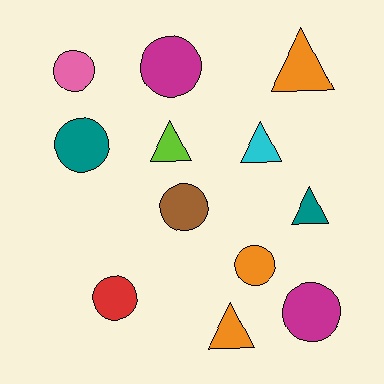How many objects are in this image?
There are 12 objects.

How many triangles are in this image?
There are 5 triangles.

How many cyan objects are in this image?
There is 1 cyan object.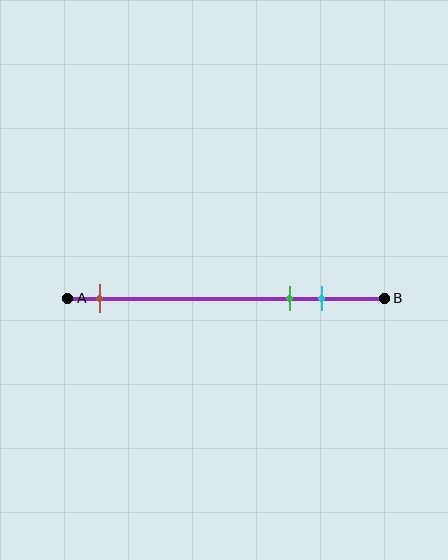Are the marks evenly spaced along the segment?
No, the marks are not evenly spaced.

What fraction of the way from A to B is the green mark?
The green mark is approximately 70% (0.7) of the way from A to B.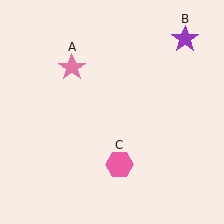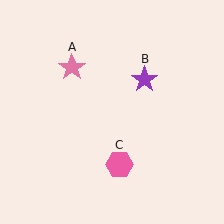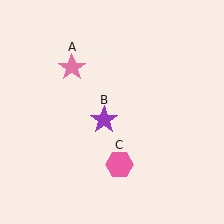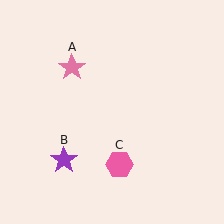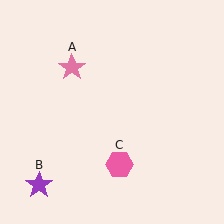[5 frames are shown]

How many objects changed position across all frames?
1 object changed position: purple star (object B).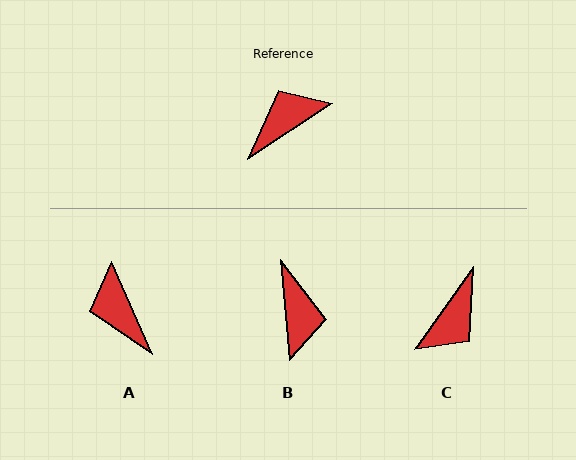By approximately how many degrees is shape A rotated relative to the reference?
Approximately 80 degrees counter-clockwise.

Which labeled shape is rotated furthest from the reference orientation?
C, about 158 degrees away.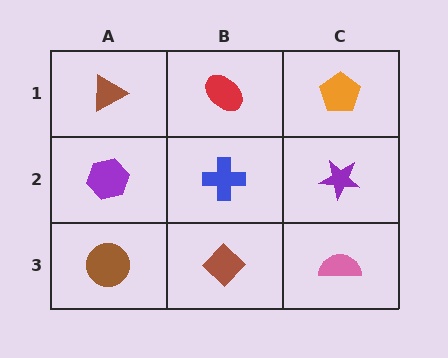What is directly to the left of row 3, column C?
A brown diamond.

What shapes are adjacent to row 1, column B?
A blue cross (row 2, column B), a brown triangle (row 1, column A), an orange pentagon (row 1, column C).